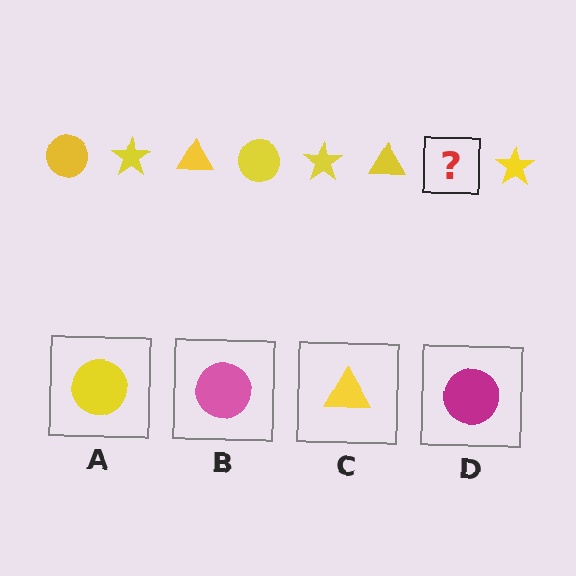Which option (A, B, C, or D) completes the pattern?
A.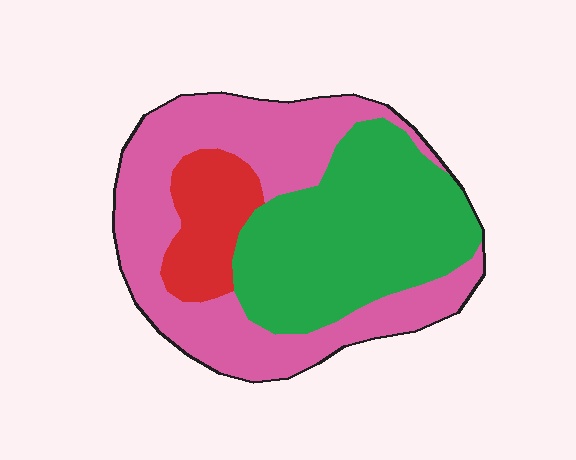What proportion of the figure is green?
Green covers around 40% of the figure.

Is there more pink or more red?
Pink.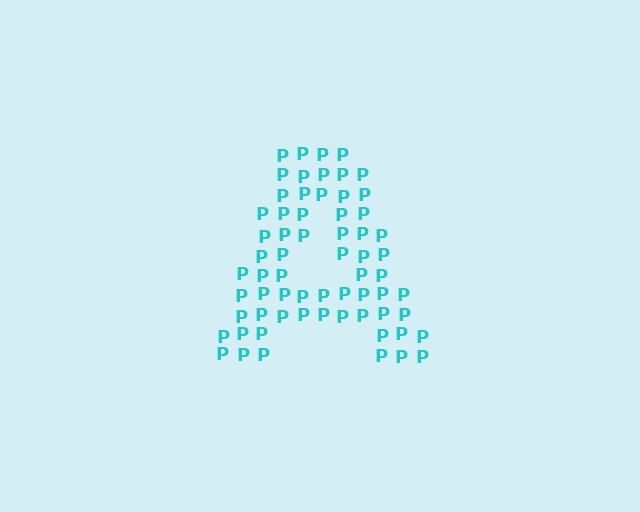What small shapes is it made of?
It is made of small letter P's.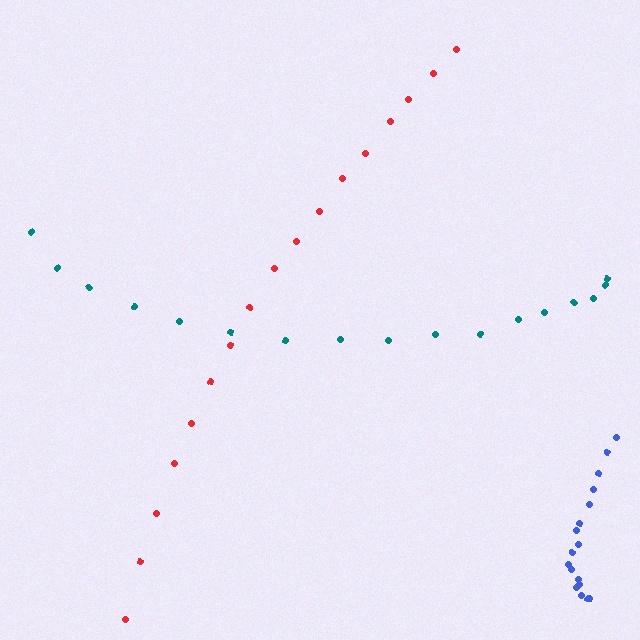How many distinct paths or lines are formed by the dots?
There are 3 distinct paths.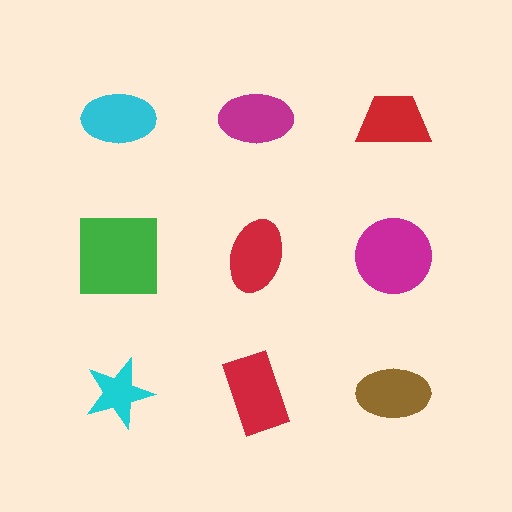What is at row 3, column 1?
A cyan star.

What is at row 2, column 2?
A red ellipse.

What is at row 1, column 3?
A red trapezoid.